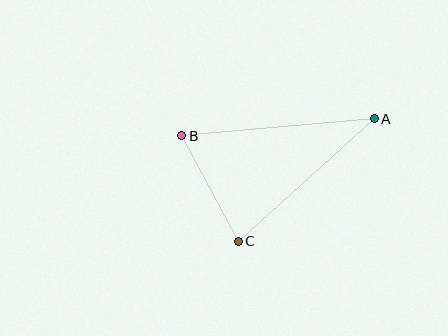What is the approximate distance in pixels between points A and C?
The distance between A and C is approximately 183 pixels.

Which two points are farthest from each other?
Points A and B are farthest from each other.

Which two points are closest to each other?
Points B and C are closest to each other.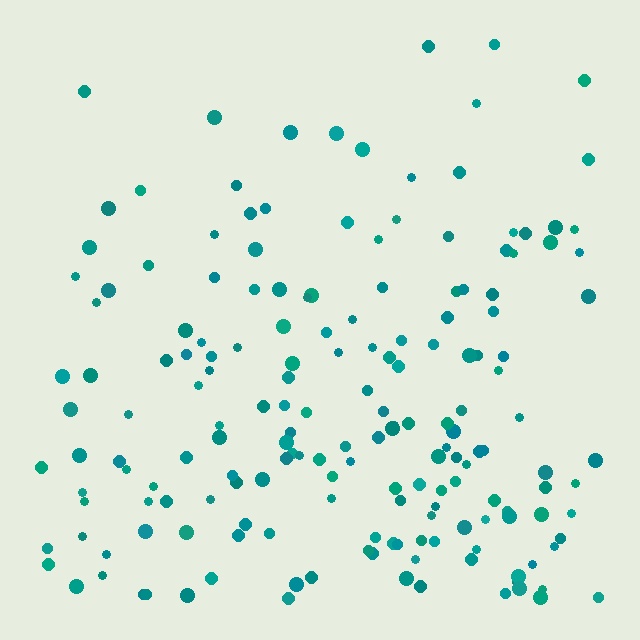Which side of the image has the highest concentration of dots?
The bottom.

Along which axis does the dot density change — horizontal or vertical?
Vertical.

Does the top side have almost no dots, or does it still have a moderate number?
Still a moderate number, just noticeably fewer than the bottom.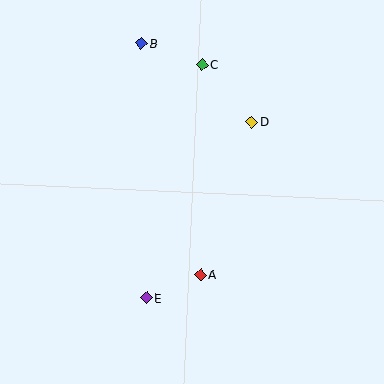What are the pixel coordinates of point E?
Point E is at (146, 298).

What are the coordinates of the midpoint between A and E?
The midpoint between A and E is at (173, 286).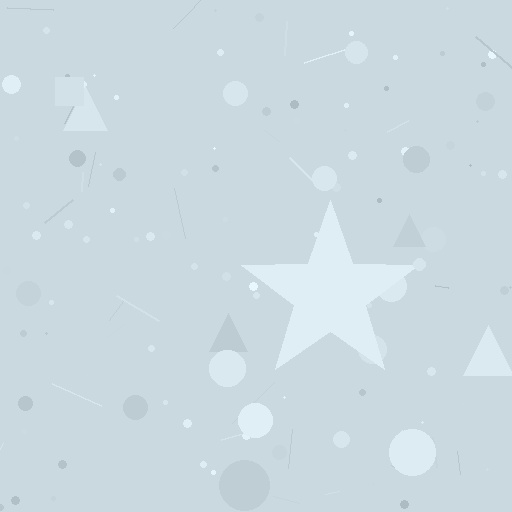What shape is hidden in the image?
A star is hidden in the image.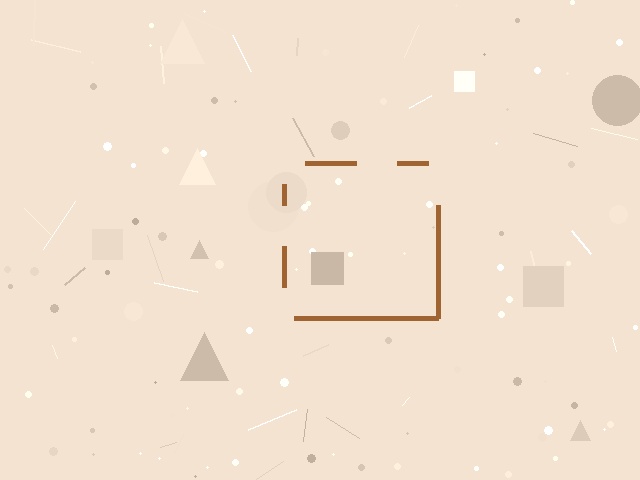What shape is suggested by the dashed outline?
The dashed outline suggests a square.